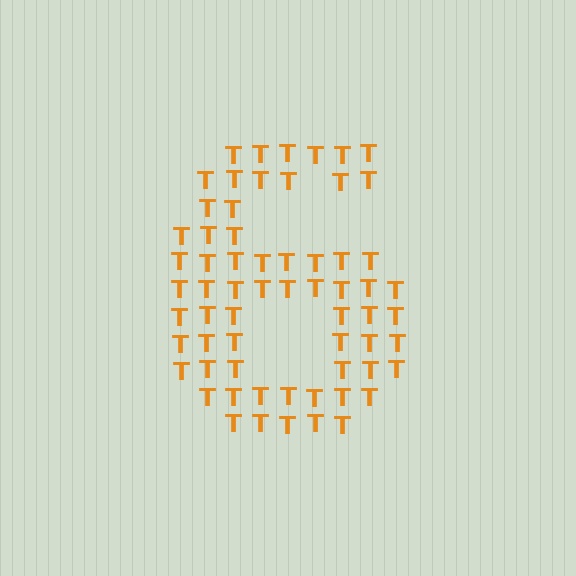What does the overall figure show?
The overall figure shows the digit 6.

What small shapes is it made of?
It is made of small letter T's.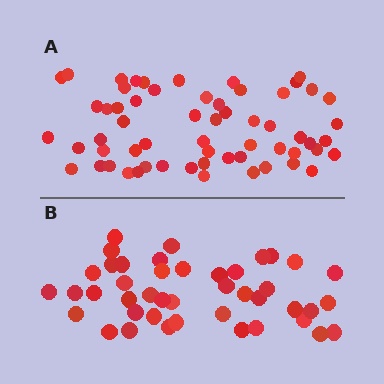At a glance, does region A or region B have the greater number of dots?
Region A (the top region) has more dots.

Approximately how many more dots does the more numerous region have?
Region A has approximately 15 more dots than region B.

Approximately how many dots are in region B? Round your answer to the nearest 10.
About 40 dots. (The exact count is 43, which rounds to 40.)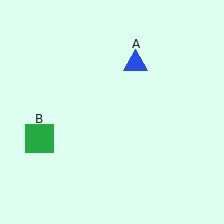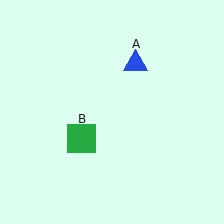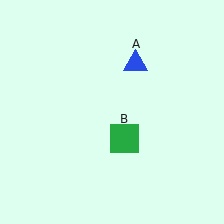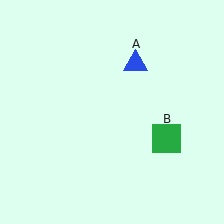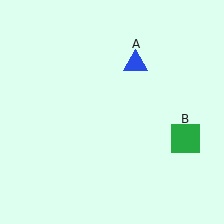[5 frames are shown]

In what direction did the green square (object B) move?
The green square (object B) moved right.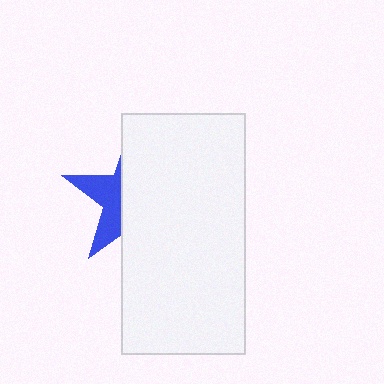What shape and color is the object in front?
The object in front is a white rectangle.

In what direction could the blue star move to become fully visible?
The blue star could move left. That would shift it out from behind the white rectangle entirely.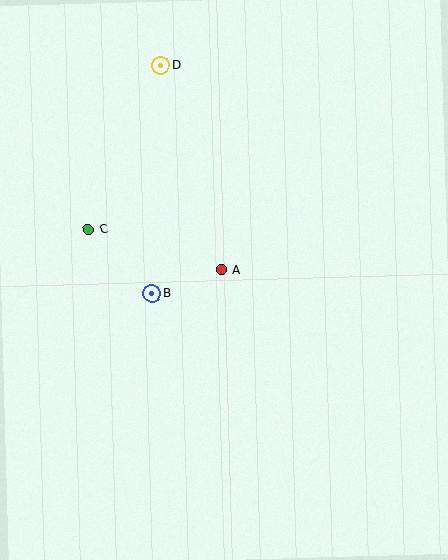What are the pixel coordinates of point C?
Point C is at (88, 229).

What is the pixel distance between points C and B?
The distance between C and B is 91 pixels.